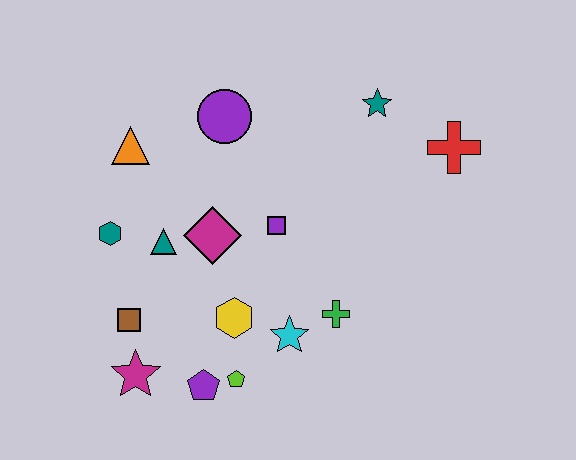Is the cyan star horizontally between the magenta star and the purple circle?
No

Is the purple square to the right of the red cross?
No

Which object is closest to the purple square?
The magenta diamond is closest to the purple square.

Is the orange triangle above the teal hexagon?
Yes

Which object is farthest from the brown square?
The red cross is farthest from the brown square.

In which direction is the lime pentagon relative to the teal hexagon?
The lime pentagon is below the teal hexagon.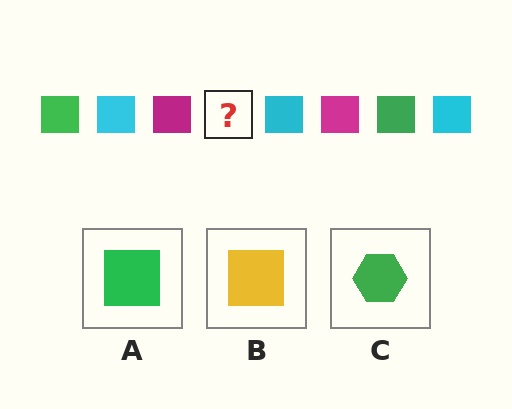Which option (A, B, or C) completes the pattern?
A.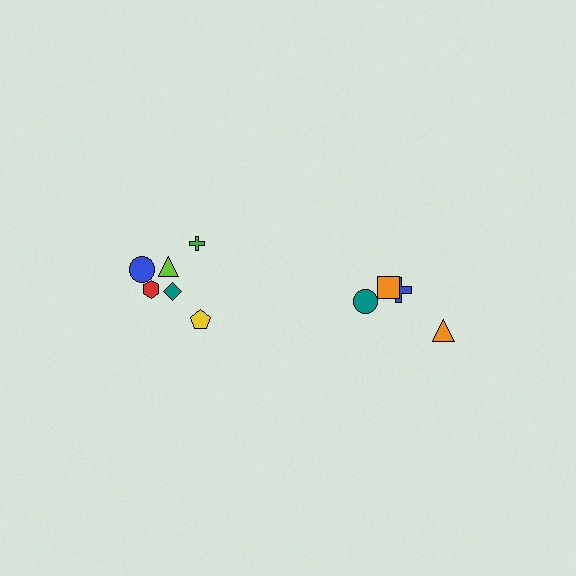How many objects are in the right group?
There are 4 objects.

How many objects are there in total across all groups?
There are 10 objects.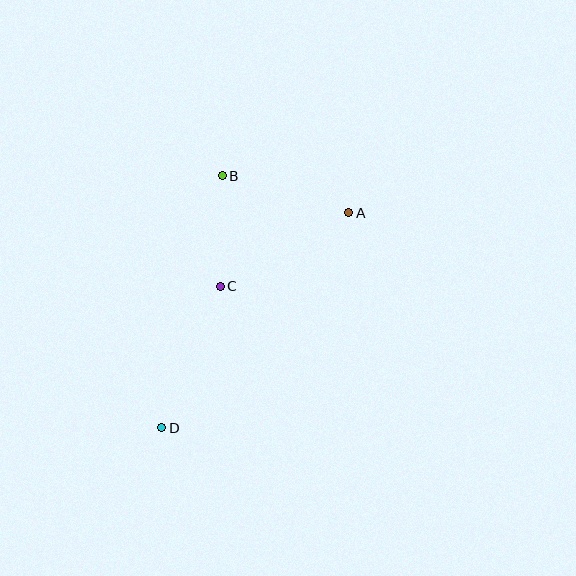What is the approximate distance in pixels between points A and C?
The distance between A and C is approximately 148 pixels.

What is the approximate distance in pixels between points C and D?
The distance between C and D is approximately 153 pixels.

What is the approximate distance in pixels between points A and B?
The distance between A and B is approximately 132 pixels.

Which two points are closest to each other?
Points B and C are closest to each other.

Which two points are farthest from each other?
Points A and D are farthest from each other.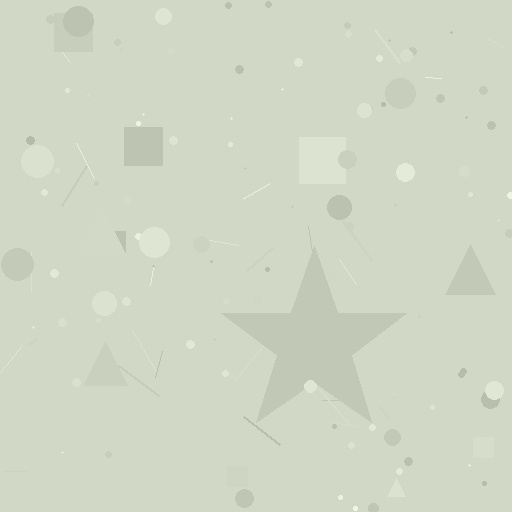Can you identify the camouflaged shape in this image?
The camouflaged shape is a star.